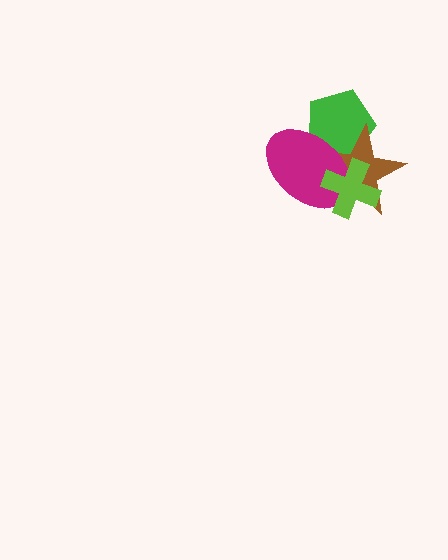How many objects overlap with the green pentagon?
2 objects overlap with the green pentagon.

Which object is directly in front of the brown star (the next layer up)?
The magenta ellipse is directly in front of the brown star.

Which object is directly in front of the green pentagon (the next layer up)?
The brown star is directly in front of the green pentagon.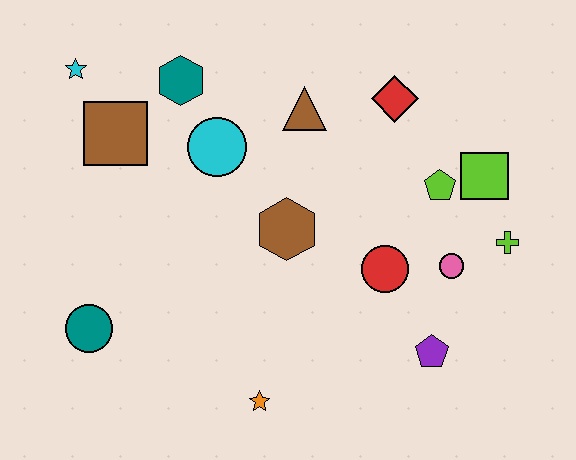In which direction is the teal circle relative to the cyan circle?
The teal circle is below the cyan circle.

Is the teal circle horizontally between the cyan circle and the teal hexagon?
No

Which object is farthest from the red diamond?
The teal circle is farthest from the red diamond.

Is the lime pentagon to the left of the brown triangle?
No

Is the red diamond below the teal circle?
No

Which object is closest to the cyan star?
The brown square is closest to the cyan star.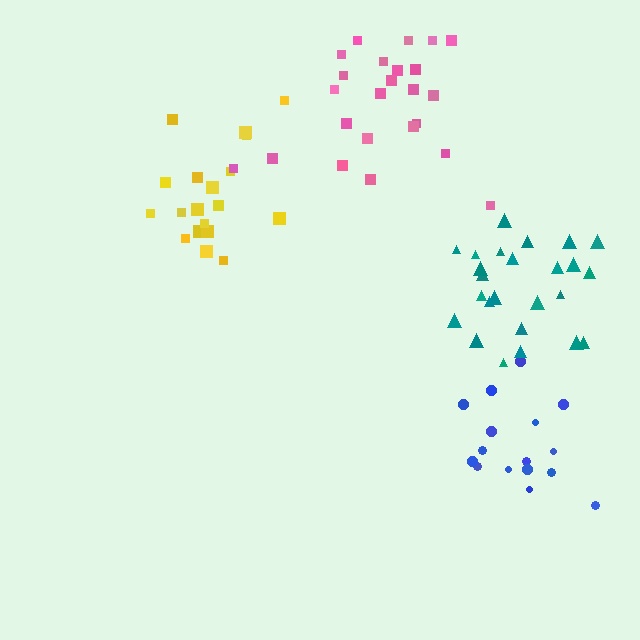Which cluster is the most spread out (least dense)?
Pink.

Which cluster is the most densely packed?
Teal.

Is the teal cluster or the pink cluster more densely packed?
Teal.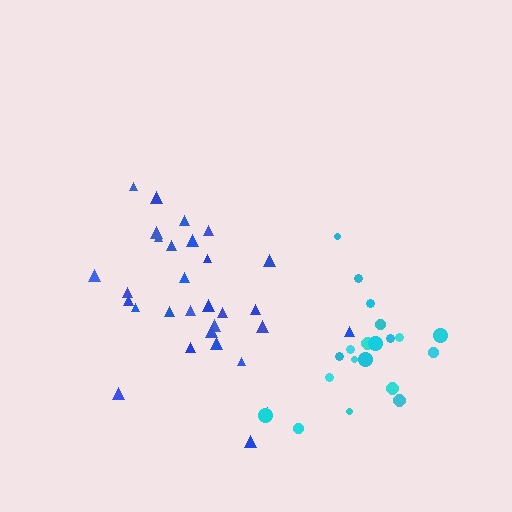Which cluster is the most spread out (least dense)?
Blue.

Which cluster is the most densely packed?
Cyan.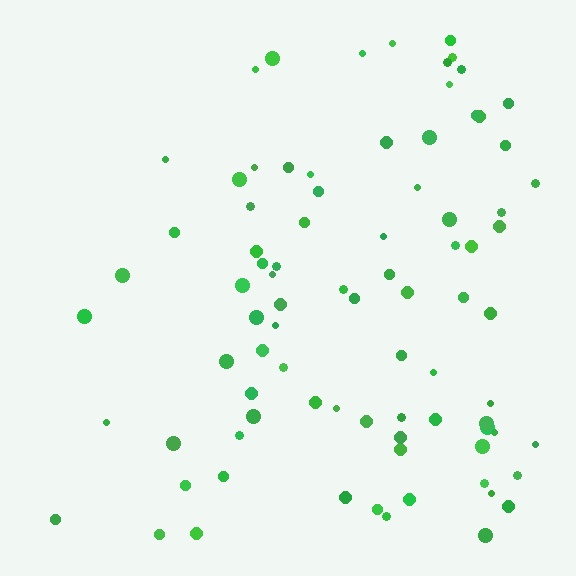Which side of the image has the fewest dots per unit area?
The left.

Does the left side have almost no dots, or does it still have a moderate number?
Still a moderate number, just noticeably fewer than the right.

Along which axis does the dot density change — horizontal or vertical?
Horizontal.